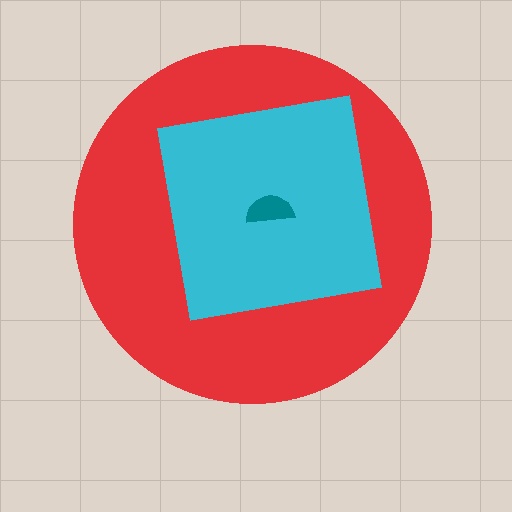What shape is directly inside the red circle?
The cyan square.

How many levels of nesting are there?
3.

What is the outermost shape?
The red circle.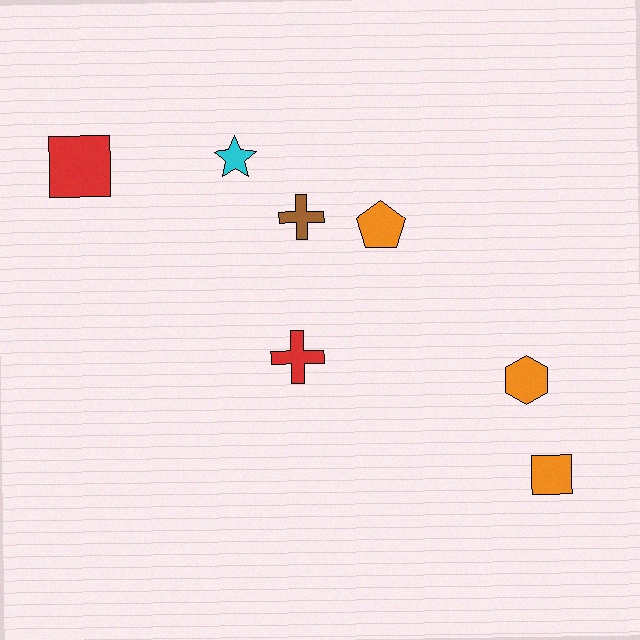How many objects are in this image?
There are 7 objects.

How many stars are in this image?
There is 1 star.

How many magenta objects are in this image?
There are no magenta objects.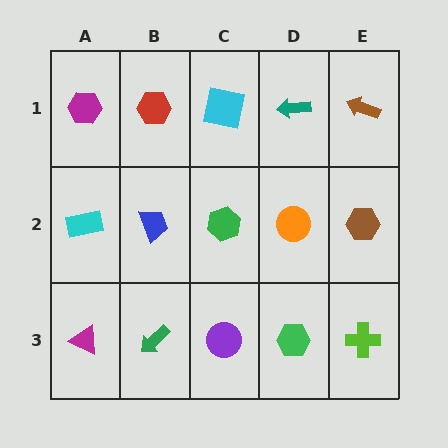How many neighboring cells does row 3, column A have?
2.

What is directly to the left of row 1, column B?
A magenta hexagon.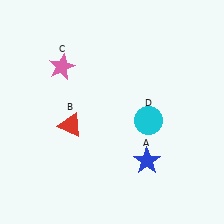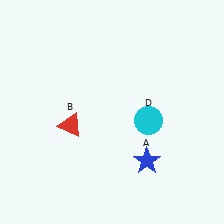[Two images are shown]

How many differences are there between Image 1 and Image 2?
There is 1 difference between the two images.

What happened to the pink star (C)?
The pink star (C) was removed in Image 2. It was in the top-left area of Image 1.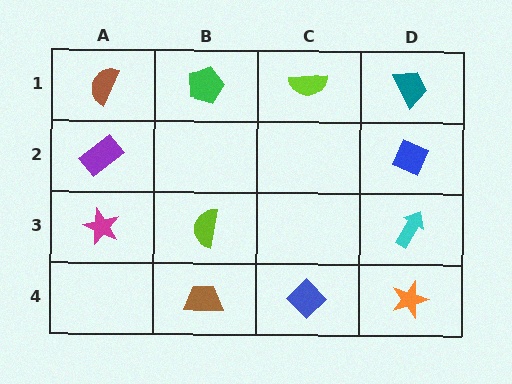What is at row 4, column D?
An orange star.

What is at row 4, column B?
A brown trapezoid.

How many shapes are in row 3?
3 shapes.